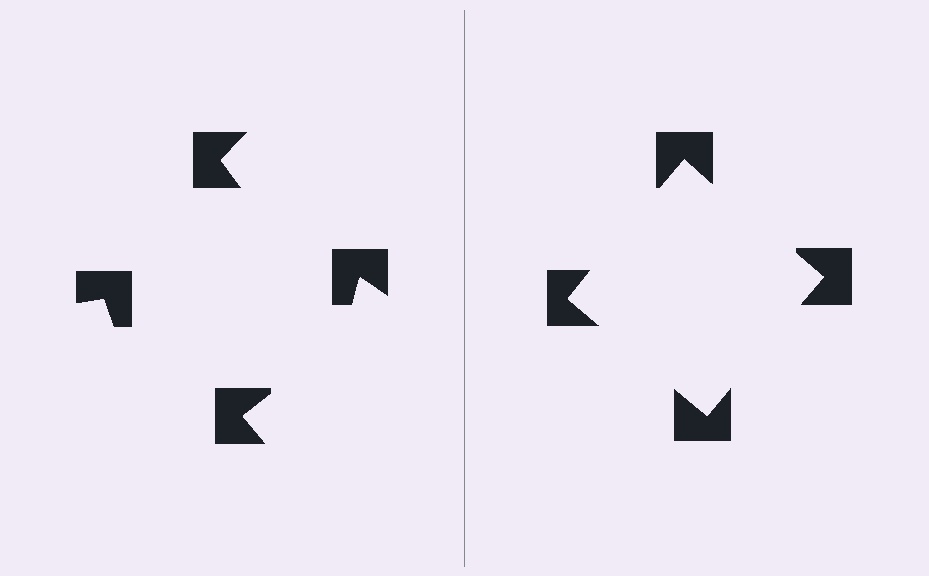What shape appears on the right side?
An illusory square.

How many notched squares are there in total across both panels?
8 — 4 on each side.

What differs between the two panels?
The notched squares are positioned identically on both sides; only the wedge orientations differ. On the right they align to a square; on the left they are misaligned.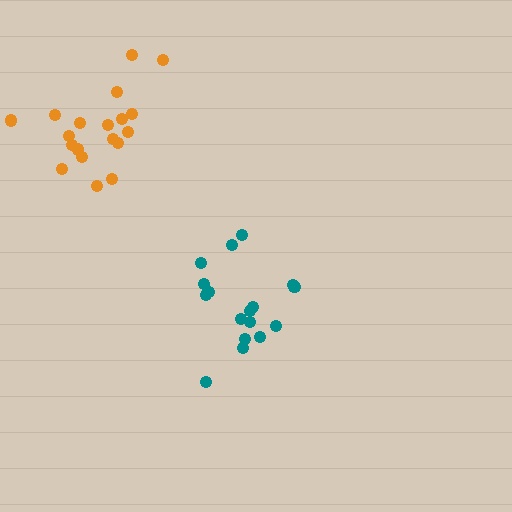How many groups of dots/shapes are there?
There are 2 groups.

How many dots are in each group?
Group 1: 19 dots, Group 2: 17 dots (36 total).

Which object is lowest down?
The teal cluster is bottommost.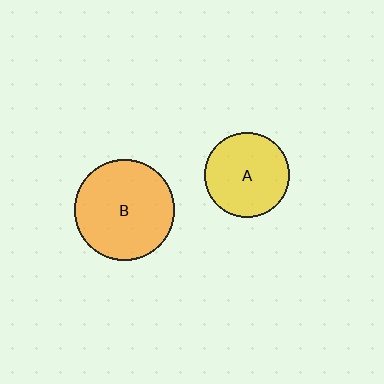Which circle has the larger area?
Circle B (orange).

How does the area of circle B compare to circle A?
Approximately 1.4 times.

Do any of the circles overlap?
No, none of the circles overlap.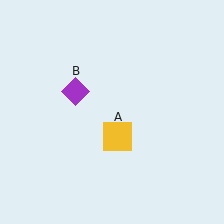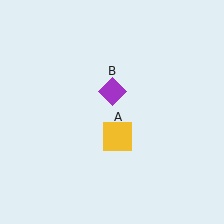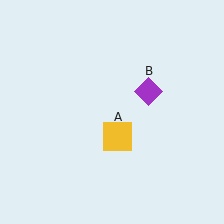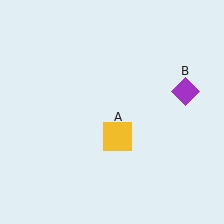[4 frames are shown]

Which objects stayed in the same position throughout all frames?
Yellow square (object A) remained stationary.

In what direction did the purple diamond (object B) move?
The purple diamond (object B) moved right.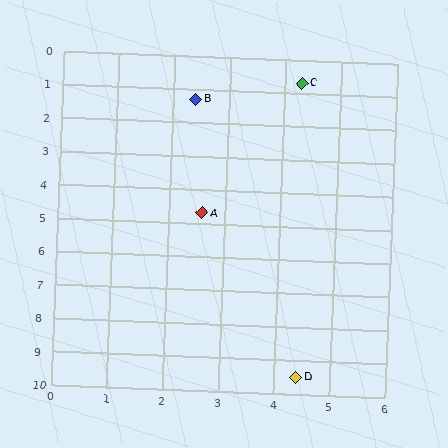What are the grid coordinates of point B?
Point B is at approximately (2.4, 1.3).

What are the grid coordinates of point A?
Point A is at approximately (2.6, 4.7).